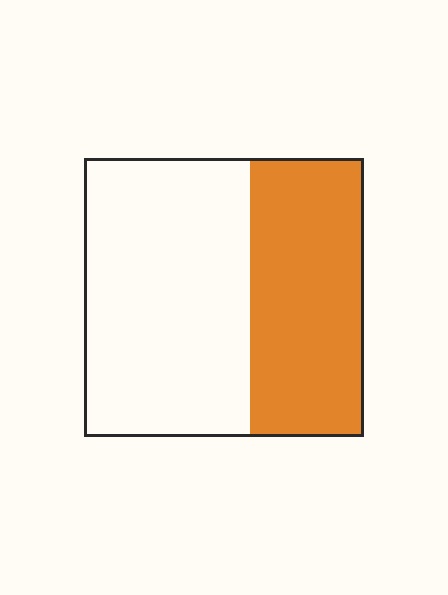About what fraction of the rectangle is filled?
About two fifths (2/5).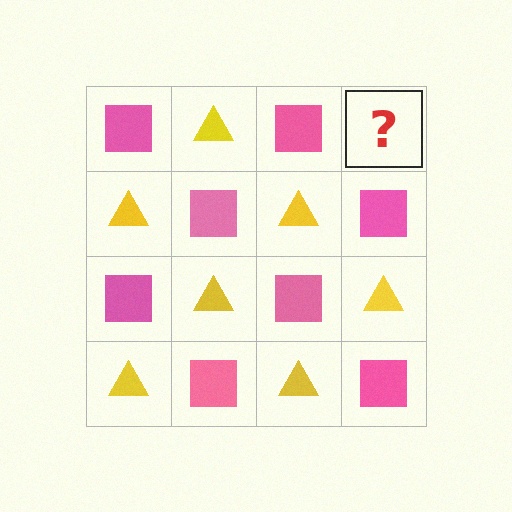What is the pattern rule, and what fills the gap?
The rule is that it alternates pink square and yellow triangle in a checkerboard pattern. The gap should be filled with a yellow triangle.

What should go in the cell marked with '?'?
The missing cell should contain a yellow triangle.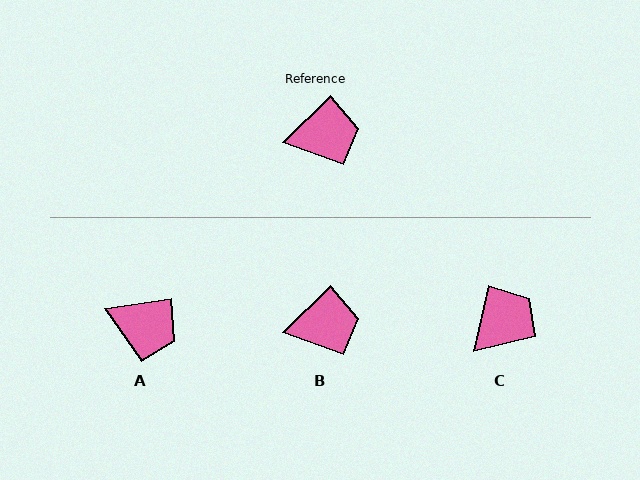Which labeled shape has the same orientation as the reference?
B.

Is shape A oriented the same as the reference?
No, it is off by about 36 degrees.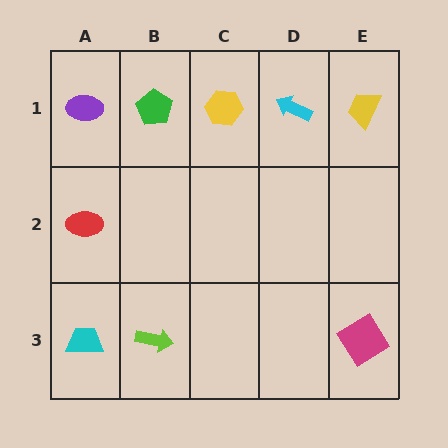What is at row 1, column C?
A yellow hexagon.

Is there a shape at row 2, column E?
No, that cell is empty.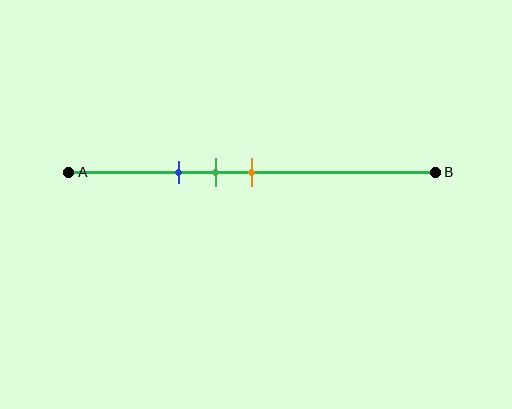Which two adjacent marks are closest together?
The green and orange marks are the closest adjacent pair.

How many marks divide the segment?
There are 3 marks dividing the segment.